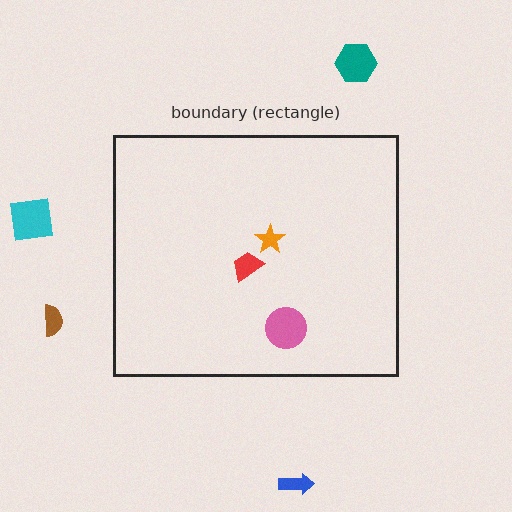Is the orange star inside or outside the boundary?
Inside.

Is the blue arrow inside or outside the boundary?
Outside.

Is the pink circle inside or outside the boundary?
Inside.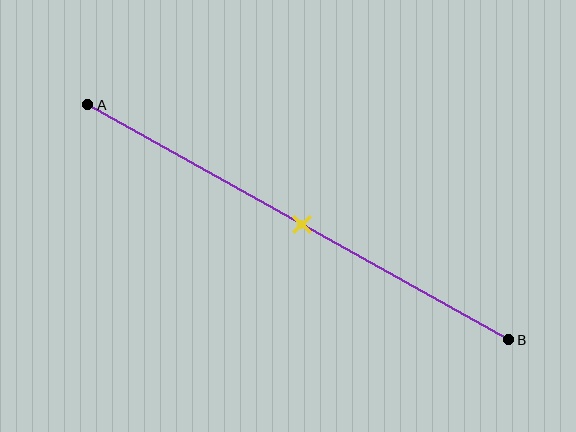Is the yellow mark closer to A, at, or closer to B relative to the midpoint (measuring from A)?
The yellow mark is approximately at the midpoint of segment AB.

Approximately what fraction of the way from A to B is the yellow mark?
The yellow mark is approximately 50% of the way from A to B.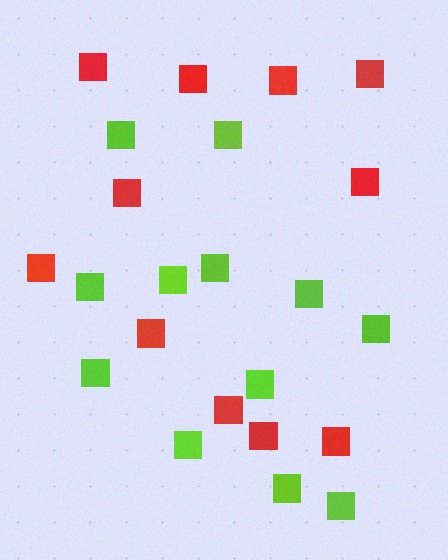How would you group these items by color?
There are 2 groups: one group of red squares (11) and one group of lime squares (12).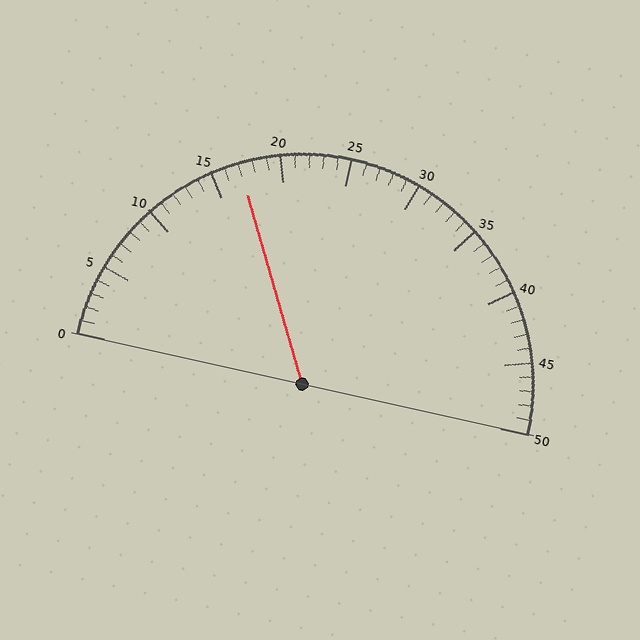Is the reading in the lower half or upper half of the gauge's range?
The reading is in the lower half of the range (0 to 50).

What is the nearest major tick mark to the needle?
The nearest major tick mark is 15.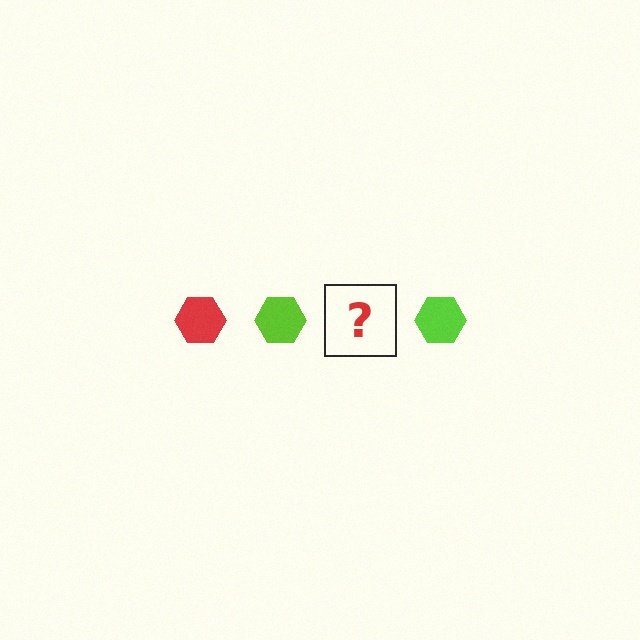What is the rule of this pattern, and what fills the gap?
The rule is that the pattern cycles through red, lime hexagons. The gap should be filled with a red hexagon.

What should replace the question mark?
The question mark should be replaced with a red hexagon.